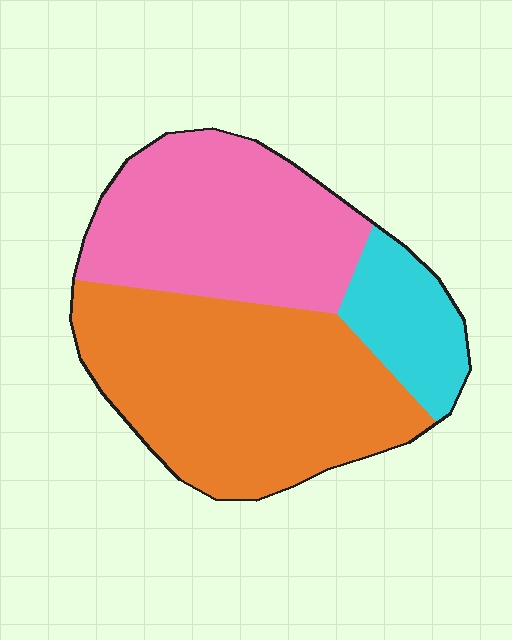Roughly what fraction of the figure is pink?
Pink takes up about three eighths (3/8) of the figure.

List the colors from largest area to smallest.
From largest to smallest: orange, pink, cyan.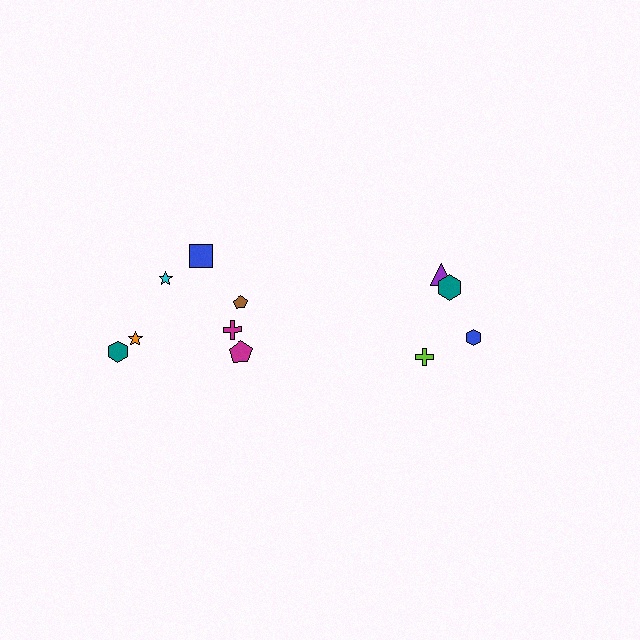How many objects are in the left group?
There are 7 objects.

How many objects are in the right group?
There are 4 objects.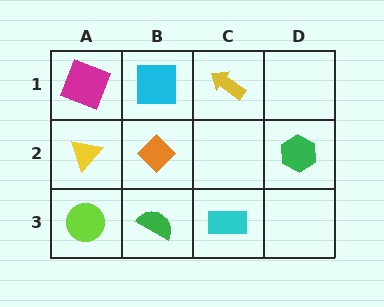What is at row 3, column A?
A lime circle.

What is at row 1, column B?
A cyan square.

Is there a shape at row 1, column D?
No, that cell is empty.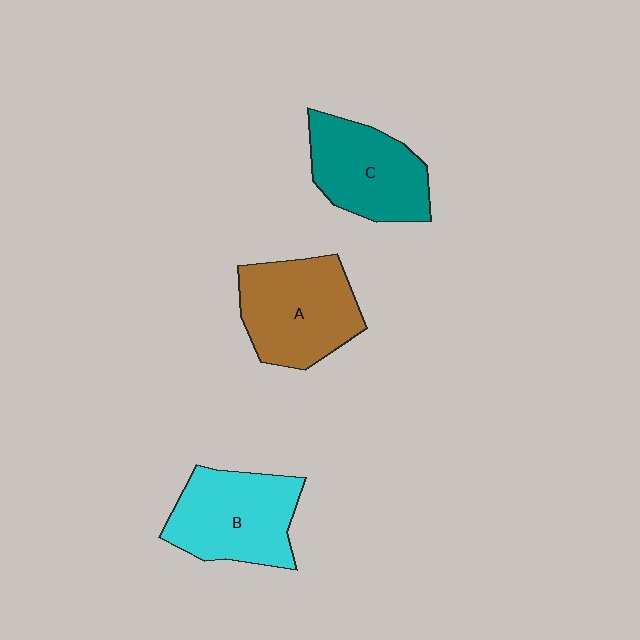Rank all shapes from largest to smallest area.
From largest to smallest: A (brown), B (cyan), C (teal).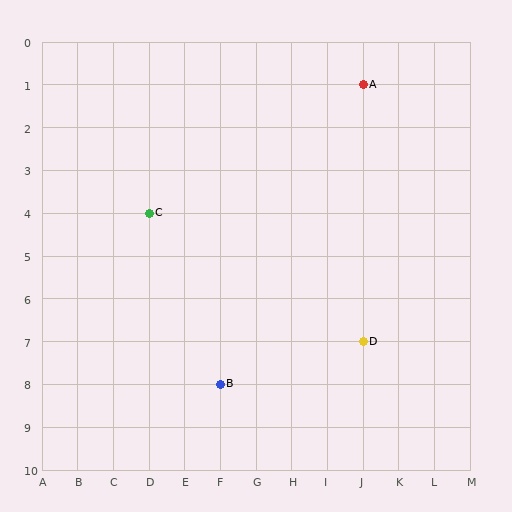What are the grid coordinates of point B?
Point B is at grid coordinates (F, 8).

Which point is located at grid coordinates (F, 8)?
Point B is at (F, 8).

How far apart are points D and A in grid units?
Points D and A are 6 rows apart.